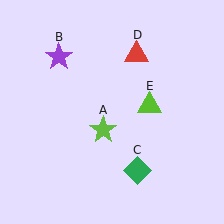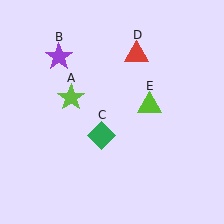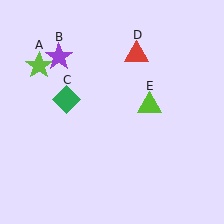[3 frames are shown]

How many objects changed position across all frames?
2 objects changed position: lime star (object A), green diamond (object C).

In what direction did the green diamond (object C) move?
The green diamond (object C) moved up and to the left.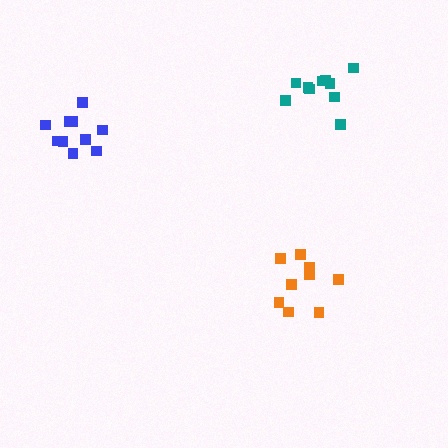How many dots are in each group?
Group 1: 9 dots, Group 2: 10 dots, Group 3: 10 dots (29 total).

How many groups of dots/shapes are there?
There are 3 groups.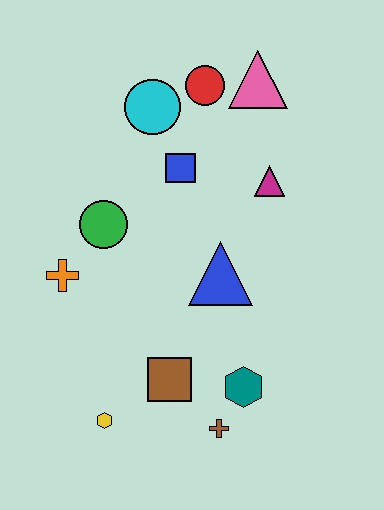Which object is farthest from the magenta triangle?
The yellow hexagon is farthest from the magenta triangle.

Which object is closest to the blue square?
The cyan circle is closest to the blue square.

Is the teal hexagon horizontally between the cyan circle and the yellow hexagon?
No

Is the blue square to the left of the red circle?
Yes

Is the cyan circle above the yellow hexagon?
Yes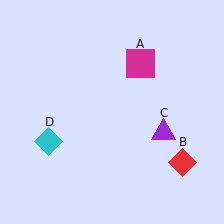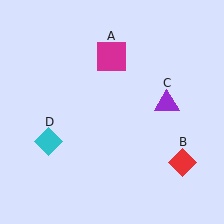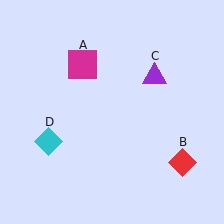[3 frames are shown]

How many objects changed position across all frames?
2 objects changed position: magenta square (object A), purple triangle (object C).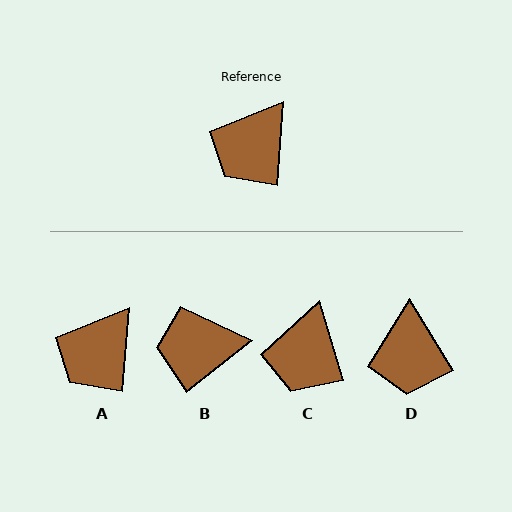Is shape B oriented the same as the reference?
No, it is off by about 47 degrees.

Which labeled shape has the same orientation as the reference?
A.